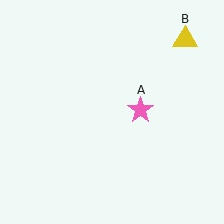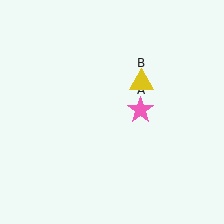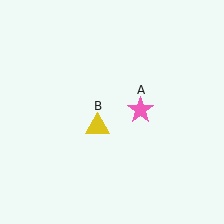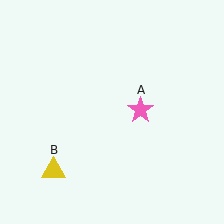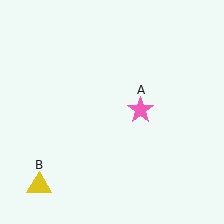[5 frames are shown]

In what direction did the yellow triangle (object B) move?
The yellow triangle (object B) moved down and to the left.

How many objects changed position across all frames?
1 object changed position: yellow triangle (object B).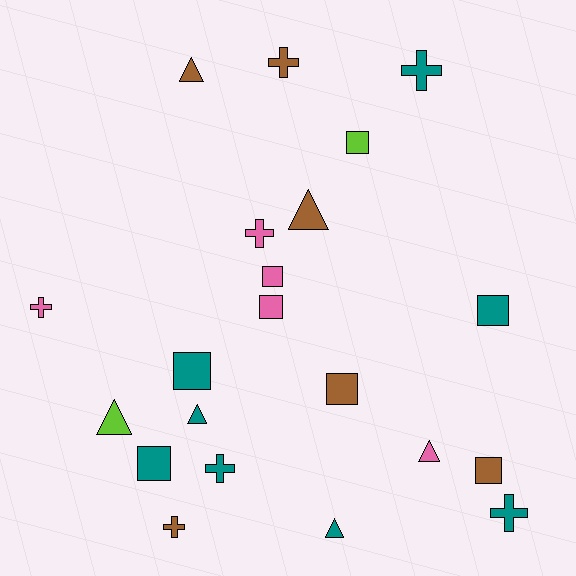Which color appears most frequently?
Teal, with 8 objects.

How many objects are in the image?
There are 21 objects.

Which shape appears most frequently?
Square, with 8 objects.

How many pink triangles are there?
There is 1 pink triangle.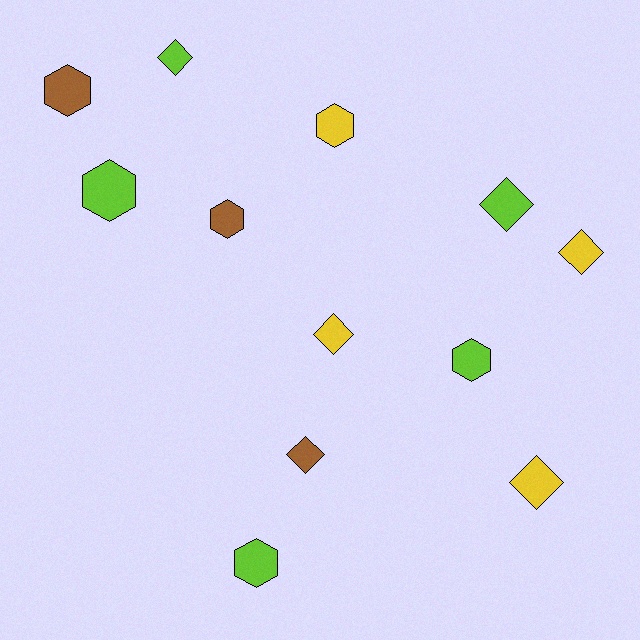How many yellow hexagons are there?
There is 1 yellow hexagon.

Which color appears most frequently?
Lime, with 5 objects.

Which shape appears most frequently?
Diamond, with 6 objects.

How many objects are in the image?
There are 12 objects.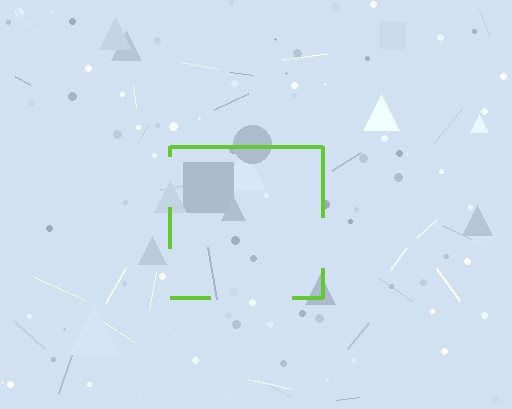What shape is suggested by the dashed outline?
The dashed outline suggests a square.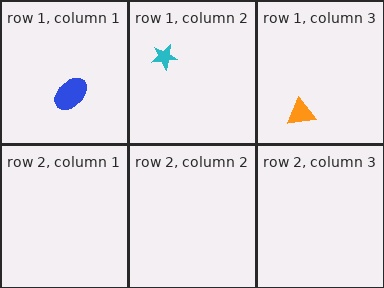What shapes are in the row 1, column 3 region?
The orange triangle.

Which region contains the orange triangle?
The row 1, column 3 region.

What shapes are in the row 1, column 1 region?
The blue ellipse.